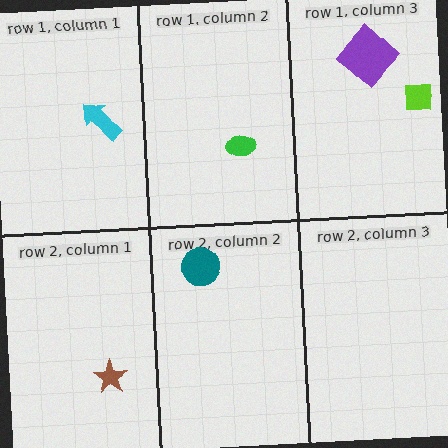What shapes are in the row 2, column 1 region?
The brown star.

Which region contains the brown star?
The row 2, column 1 region.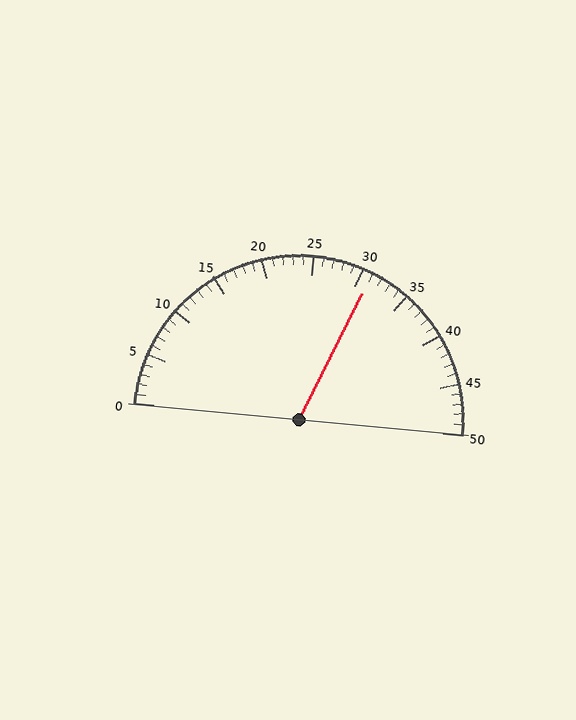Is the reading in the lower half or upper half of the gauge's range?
The reading is in the upper half of the range (0 to 50).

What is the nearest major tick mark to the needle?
The nearest major tick mark is 30.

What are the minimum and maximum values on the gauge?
The gauge ranges from 0 to 50.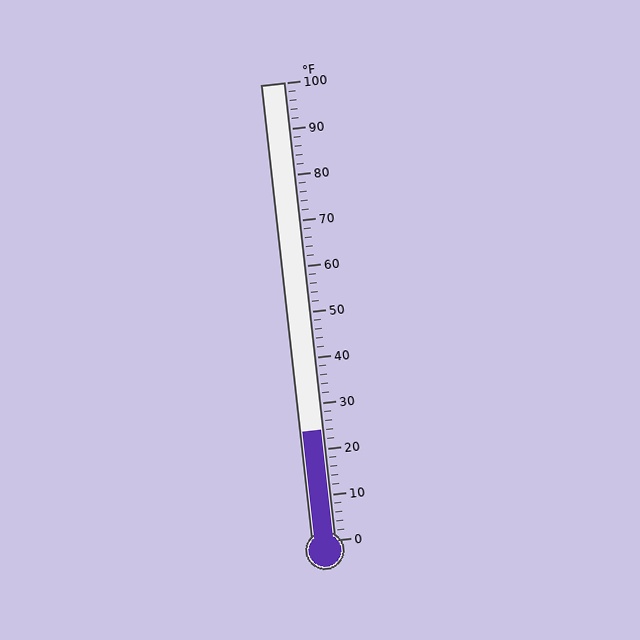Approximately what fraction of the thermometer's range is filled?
The thermometer is filled to approximately 25% of its range.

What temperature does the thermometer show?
The thermometer shows approximately 24°F.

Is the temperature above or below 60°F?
The temperature is below 60°F.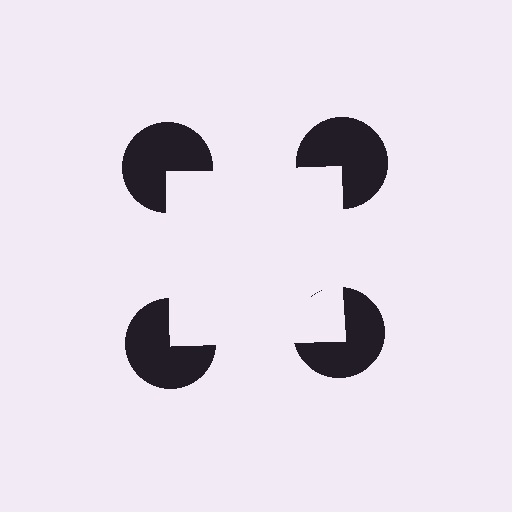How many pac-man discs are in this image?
There are 4 — one at each vertex of the illusory square.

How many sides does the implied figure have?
4 sides.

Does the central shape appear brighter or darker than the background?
It typically appears slightly brighter than the background, even though no actual brightness change is drawn.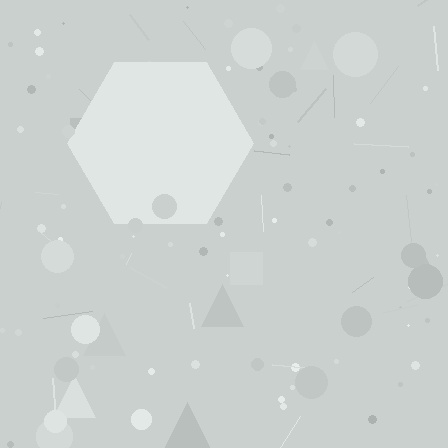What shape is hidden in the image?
A hexagon is hidden in the image.